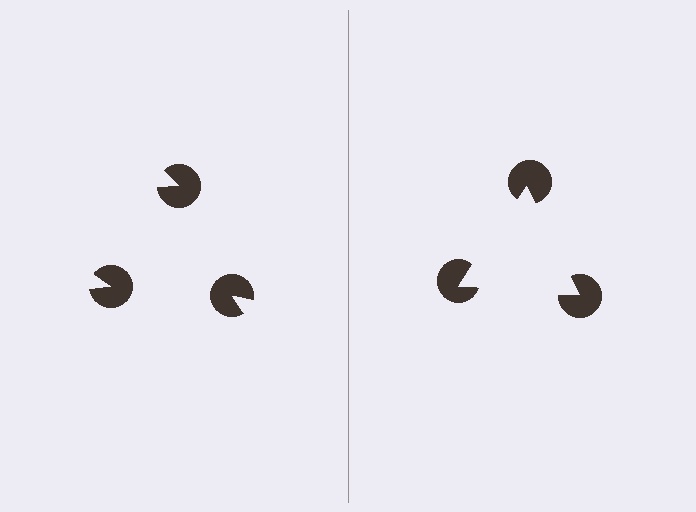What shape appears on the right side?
An illusory triangle.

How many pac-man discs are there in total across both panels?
6 — 3 on each side.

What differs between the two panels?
The pac-man discs are positioned identically on both sides; only the wedge orientations differ. On the right they align to a triangle; on the left they are misaligned.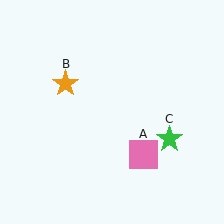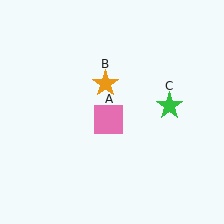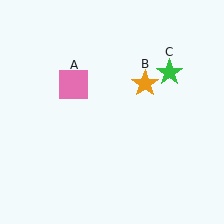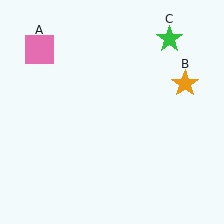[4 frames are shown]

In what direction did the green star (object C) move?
The green star (object C) moved up.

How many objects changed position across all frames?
3 objects changed position: pink square (object A), orange star (object B), green star (object C).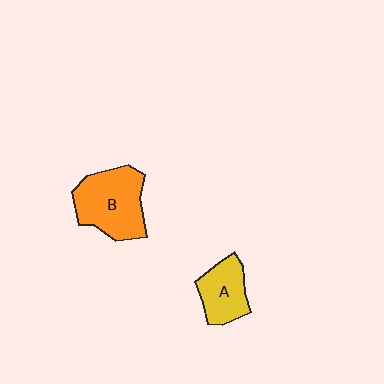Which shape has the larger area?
Shape B (orange).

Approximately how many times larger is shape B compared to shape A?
Approximately 1.6 times.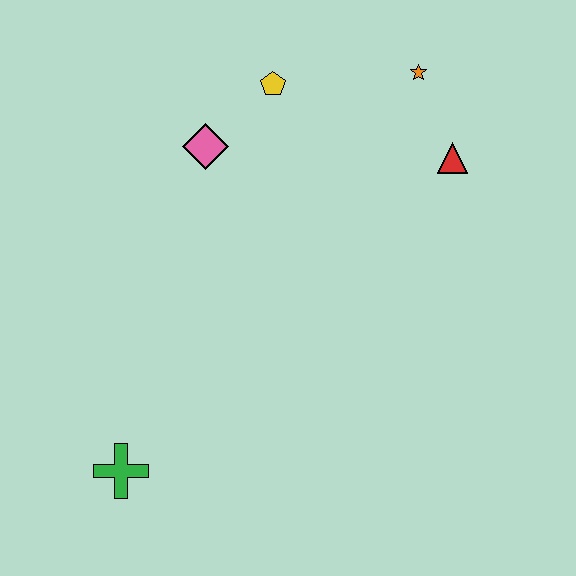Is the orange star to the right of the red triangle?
No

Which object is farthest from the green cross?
The orange star is farthest from the green cross.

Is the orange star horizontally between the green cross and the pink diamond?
No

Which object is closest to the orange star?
The red triangle is closest to the orange star.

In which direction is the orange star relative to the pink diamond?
The orange star is to the right of the pink diamond.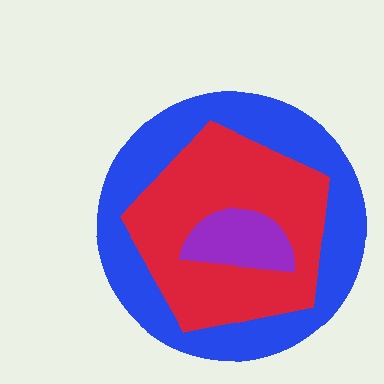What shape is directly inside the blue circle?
The red pentagon.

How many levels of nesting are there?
3.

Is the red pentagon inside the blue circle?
Yes.